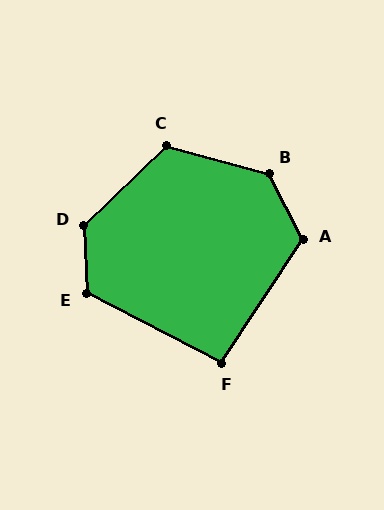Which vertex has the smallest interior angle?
F, at approximately 96 degrees.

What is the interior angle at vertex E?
Approximately 120 degrees (obtuse).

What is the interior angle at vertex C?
Approximately 121 degrees (obtuse).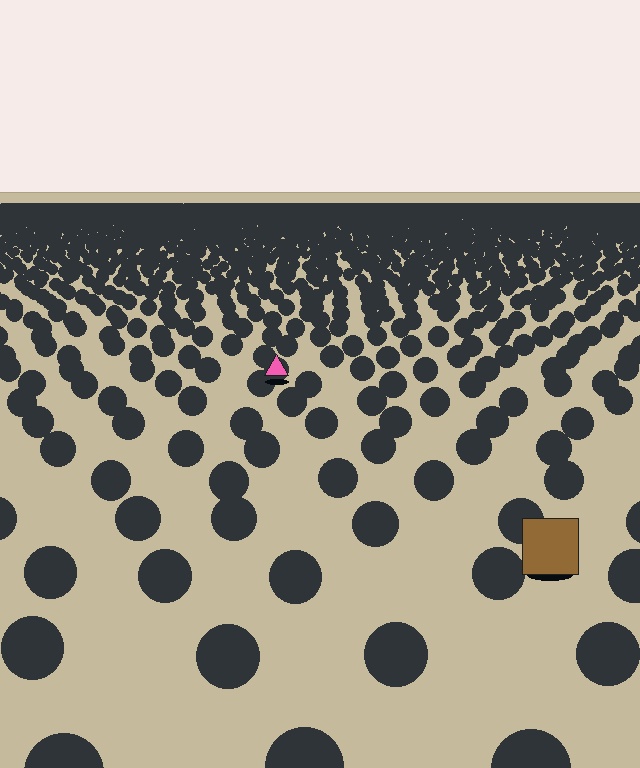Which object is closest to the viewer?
The brown square is closest. The texture marks near it are larger and more spread out.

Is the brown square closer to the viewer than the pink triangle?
Yes. The brown square is closer — you can tell from the texture gradient: the ground texture is coarser near it.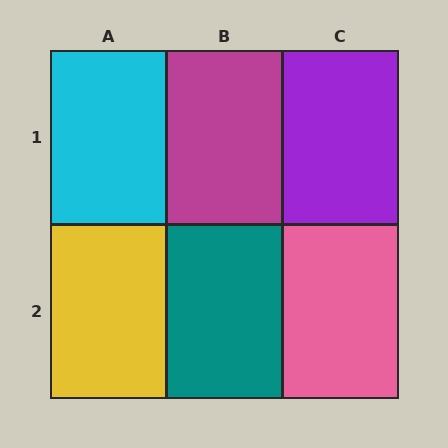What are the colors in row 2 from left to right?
Yellow, teal, pink.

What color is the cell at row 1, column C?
Purple.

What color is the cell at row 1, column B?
Magenta.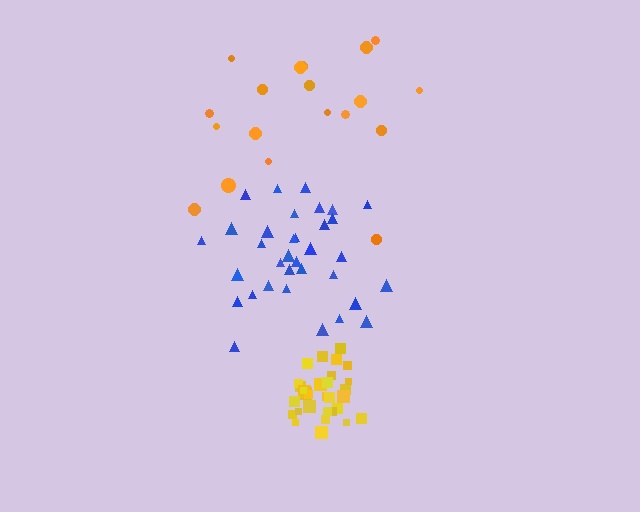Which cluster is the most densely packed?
Yellow.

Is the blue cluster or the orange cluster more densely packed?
Blue.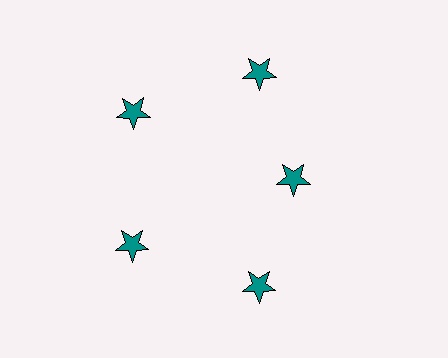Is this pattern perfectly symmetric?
No. The 5 teal stars are arranged in a ring, but one element near the 3 o'clock position is pulled inward toward the center, breaking the 5-fold rotational symmetry.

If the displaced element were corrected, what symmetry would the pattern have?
It would have 5-fold rotational symmetry — the pattern would map onto itself every 72 degrees.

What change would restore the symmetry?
The symmetry would be restored by moving it outward, back onto the ring so that all 5 stars sit at equal angles and equal distance from the center.